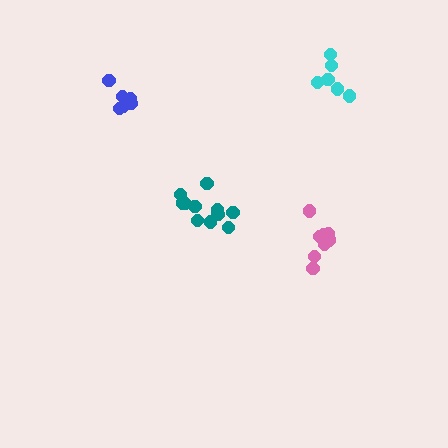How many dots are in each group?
Group 1: 6 dots, Group 2: 11 dots, Group 3: 7 dots, Group 4: 9 dots (33 total).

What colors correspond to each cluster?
The clusters are colored: cyan, teal, blue, pink.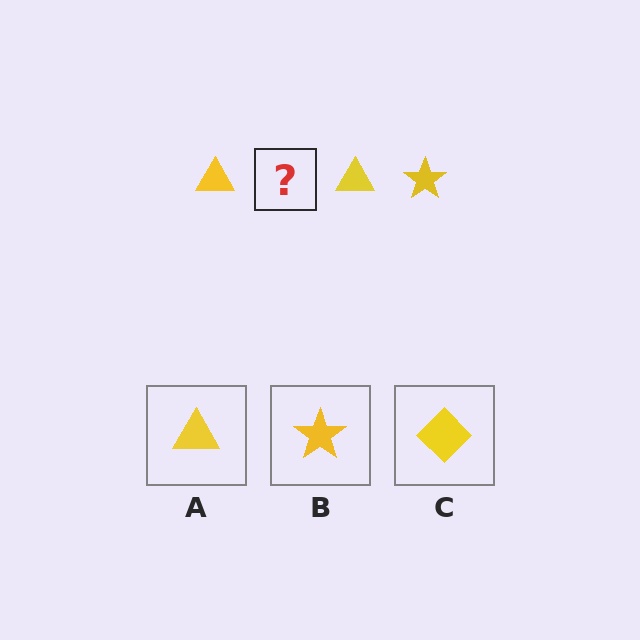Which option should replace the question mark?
Option B.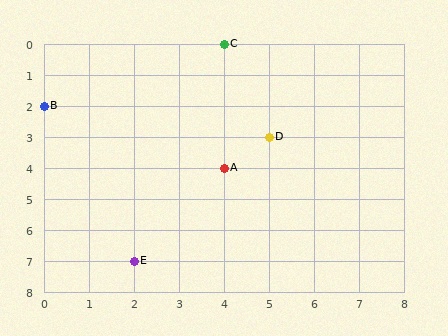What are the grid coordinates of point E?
Point E is at grid coordinates (2, 7).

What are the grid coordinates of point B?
Point B is at grid coordinates (0, 2).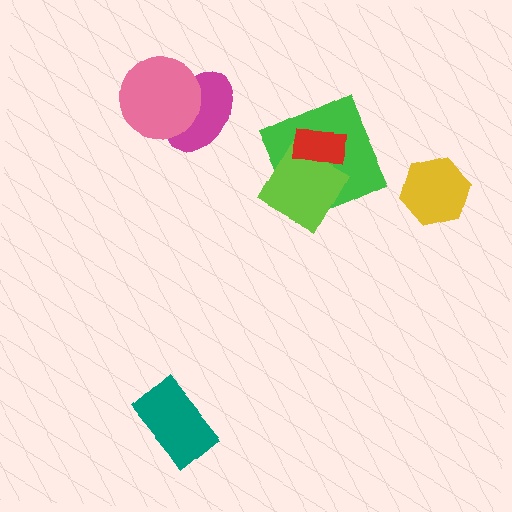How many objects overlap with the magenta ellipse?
1 object overlaps with the magenta ellipse.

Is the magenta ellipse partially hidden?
Yes, it is partially covered by another shape.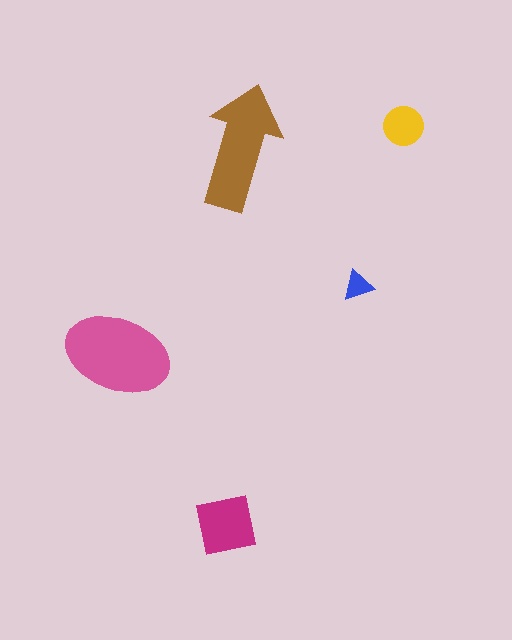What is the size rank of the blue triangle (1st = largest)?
5th.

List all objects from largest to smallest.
The pink ellipse, the brown arrow, the magenta square, the yellow circle, the blue triangle.